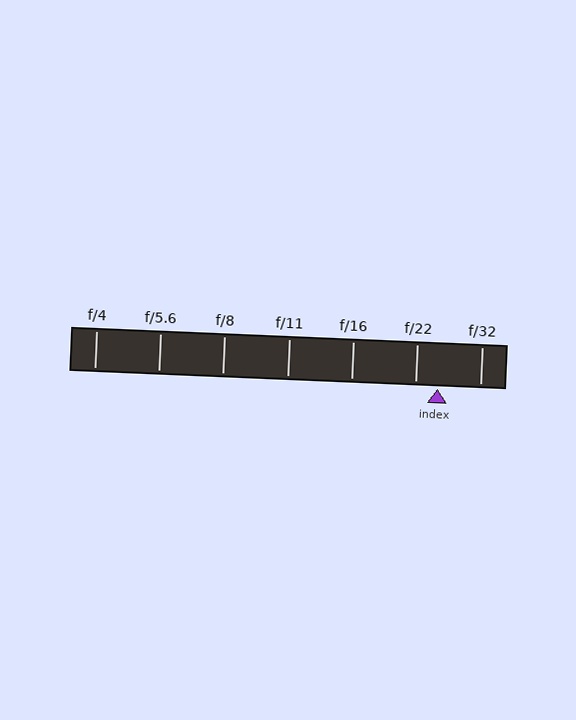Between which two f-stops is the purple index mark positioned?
The index mark is between f/22 and f/32.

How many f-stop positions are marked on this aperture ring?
There are 7 f-stop positions marked.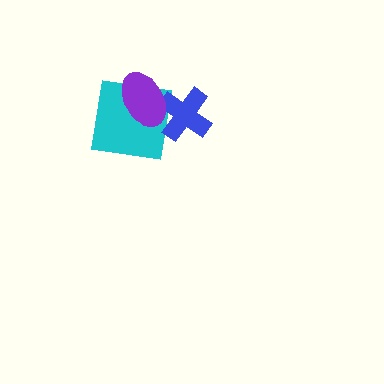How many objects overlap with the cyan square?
2 objects overlap with the cyan square.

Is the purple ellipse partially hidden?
No, no other shape covers it.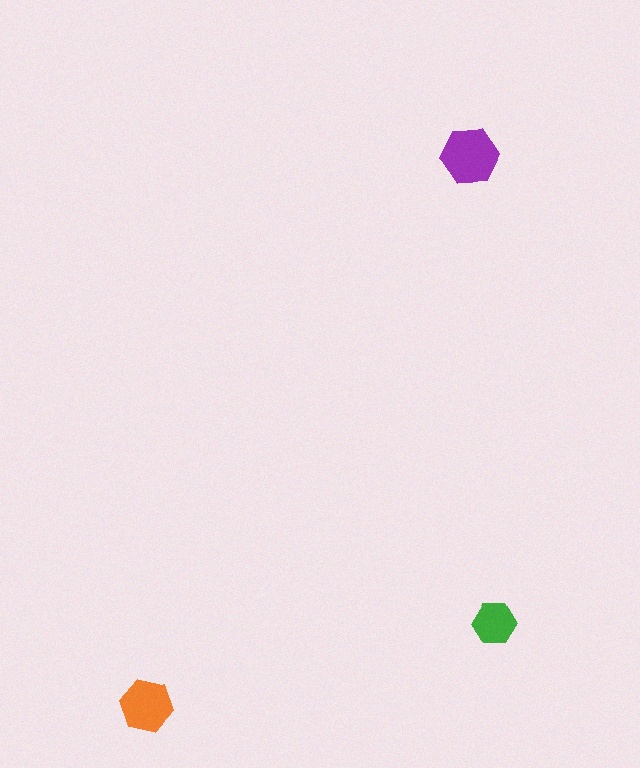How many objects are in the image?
There are 3 objects in the image.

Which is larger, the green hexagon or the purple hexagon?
The purple one.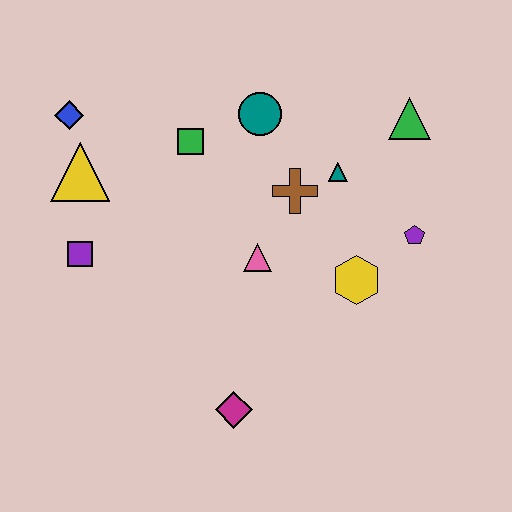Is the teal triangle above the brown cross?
Yes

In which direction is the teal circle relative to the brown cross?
The teal circle is above the brown cross.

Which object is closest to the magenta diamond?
The pink triangle is closest to the magenta diamond.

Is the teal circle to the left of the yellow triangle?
No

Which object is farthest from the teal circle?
The magenta diamond is farthest from the teal circle.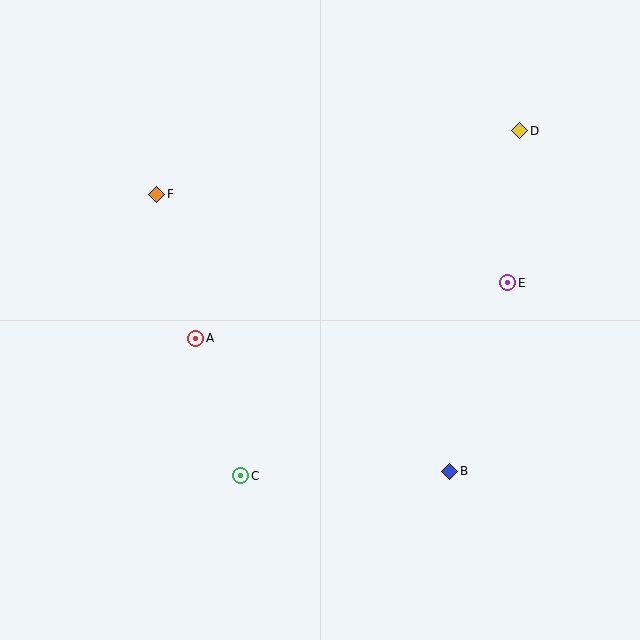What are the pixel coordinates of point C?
Point C is at (241, 476).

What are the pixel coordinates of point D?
Point D is at (520, 131).